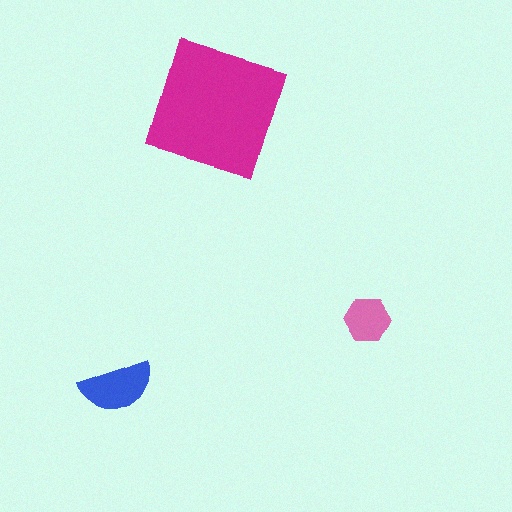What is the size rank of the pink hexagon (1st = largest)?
3rd.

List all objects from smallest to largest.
The pink hexagon, the blue semicircle, the magenta square.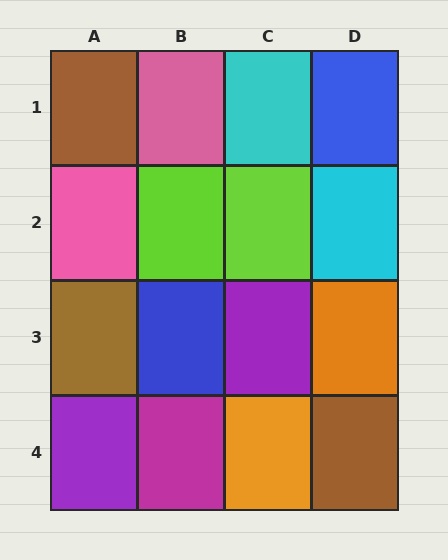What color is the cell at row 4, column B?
Magenta.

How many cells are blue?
2 cells are blue.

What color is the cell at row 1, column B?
Pink.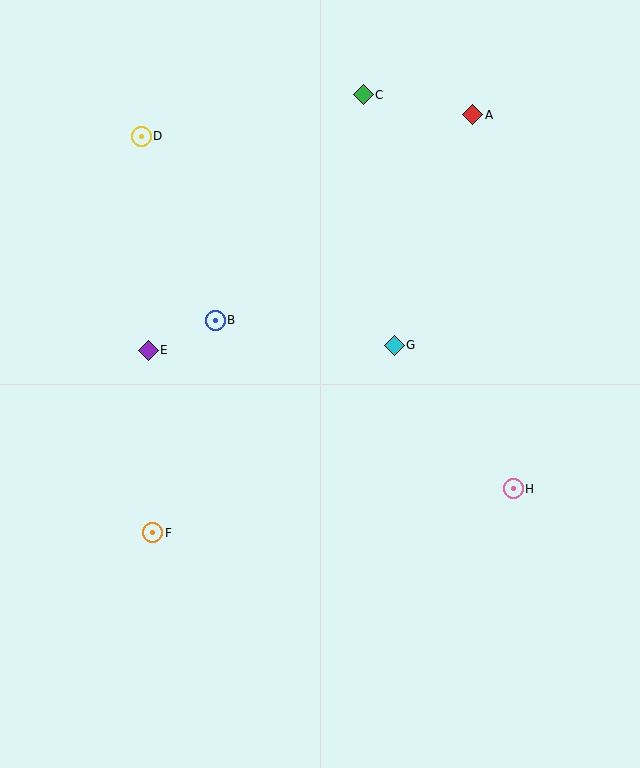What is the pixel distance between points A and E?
The distance between A and E is 401 pixels.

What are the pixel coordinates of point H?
Point H is at (513, 489).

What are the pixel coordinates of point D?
Point D is at (141, 136).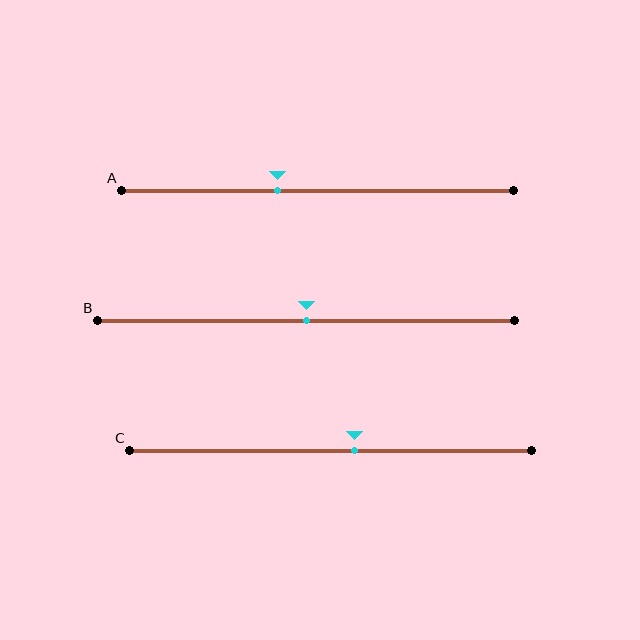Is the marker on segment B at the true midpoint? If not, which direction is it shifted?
Yes, the marker on segment B is at the true midpoint.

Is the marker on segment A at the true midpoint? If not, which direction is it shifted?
No, the marker on segment A is shifted to the left by about 10% of the segment length.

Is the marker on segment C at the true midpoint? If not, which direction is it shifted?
No, the marker on segment C is shifted to the right by about 6% of the segment length.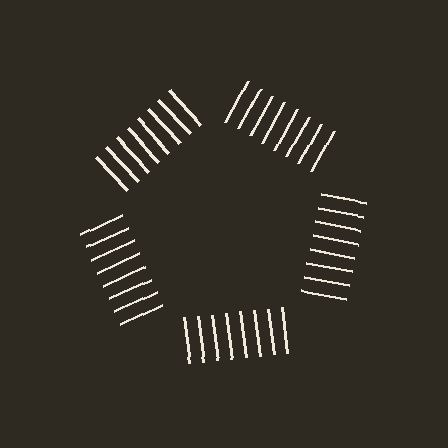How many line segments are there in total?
40 — 8 along each of the 5 edges.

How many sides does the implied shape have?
5 sides — the line-ends trace a pentagon.